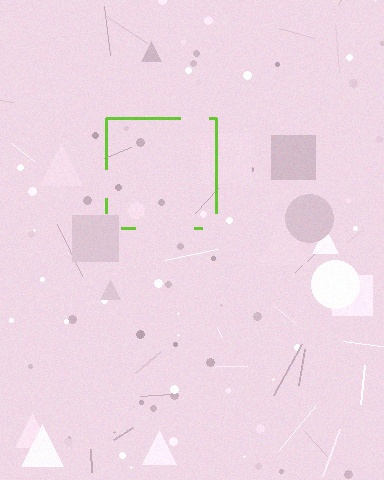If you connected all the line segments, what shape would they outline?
They would outline a square.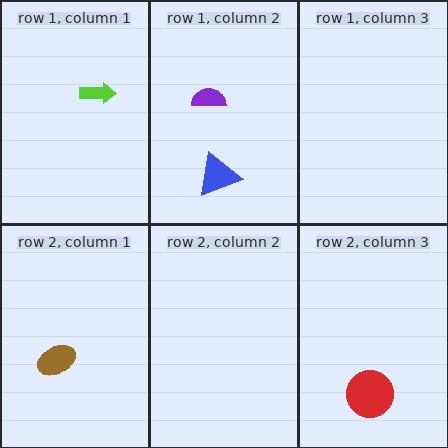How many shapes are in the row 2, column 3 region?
1.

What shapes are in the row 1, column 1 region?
The lime arrow.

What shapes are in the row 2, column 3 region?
The red circle.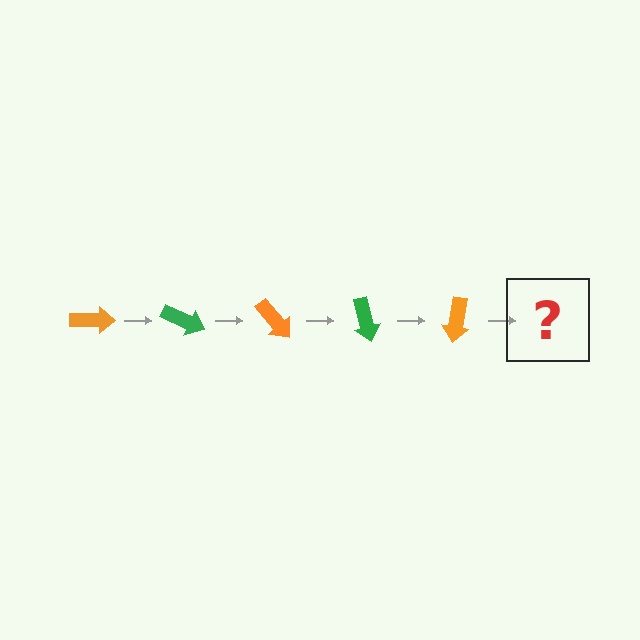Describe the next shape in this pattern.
It should be a green arrow, rotated 125 degrees from the start.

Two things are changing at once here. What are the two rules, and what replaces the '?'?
The two rules are that it rotates 25 degrees each step and the color cycles through orange and green. The '?' should be a green arrow, rotated 125 degrees from the start.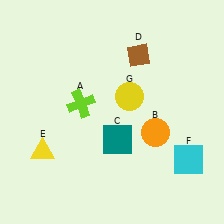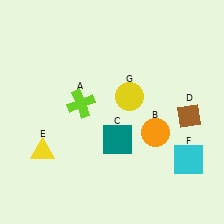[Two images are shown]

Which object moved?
The brown diamond (D) moved down.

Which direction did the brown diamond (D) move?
The brown diamond (D) moved down.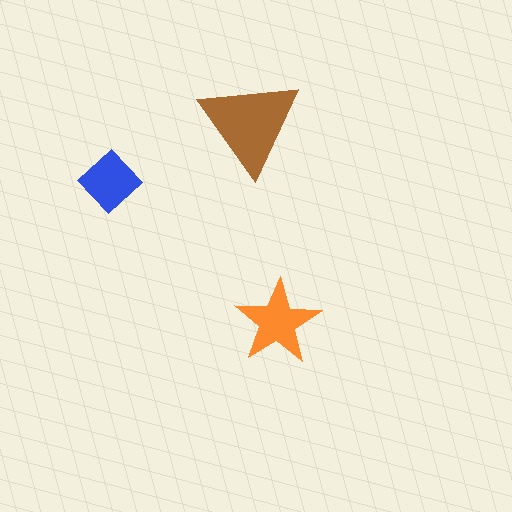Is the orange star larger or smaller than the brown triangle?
Smaller.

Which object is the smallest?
The blue diamond.